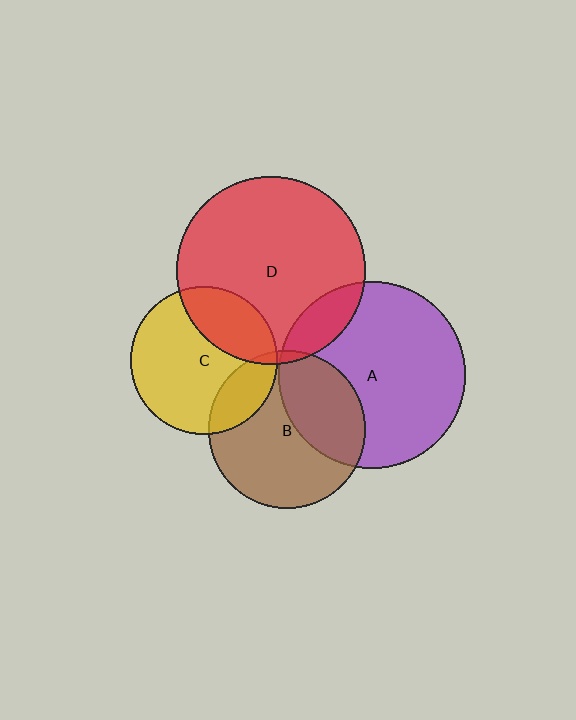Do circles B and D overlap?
Yes.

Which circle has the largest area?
Circle D (red).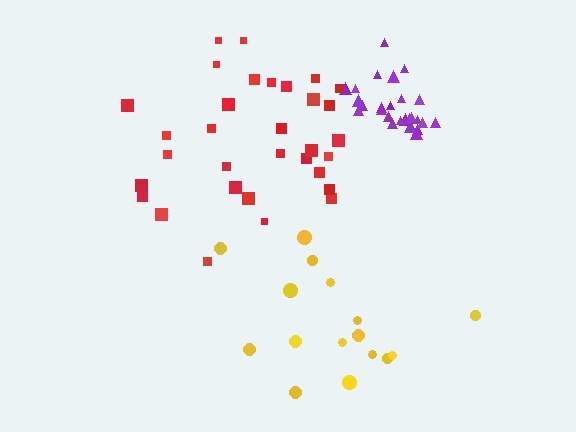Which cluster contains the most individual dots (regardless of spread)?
Red (32).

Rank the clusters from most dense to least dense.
purple, red, yellow.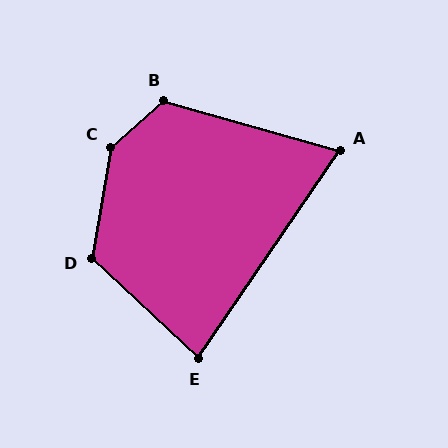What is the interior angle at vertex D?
Approximately 123 degrees (obtuse).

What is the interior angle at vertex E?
Approximately 81 degrees (acute).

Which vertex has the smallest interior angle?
A, at approximately 72 degrees.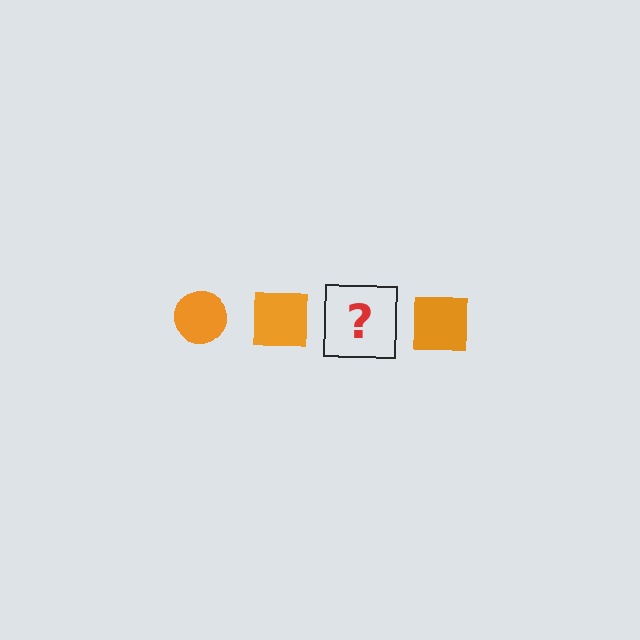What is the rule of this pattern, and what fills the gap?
The rule is that the pattern cycles through circle, square shapes in orange. The gap should be filled with an orange circle.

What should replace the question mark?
The question mark should be replaced with an orange circle.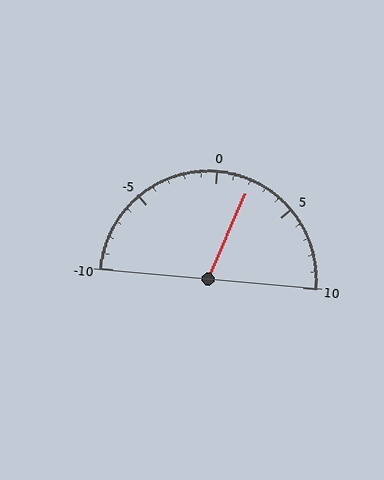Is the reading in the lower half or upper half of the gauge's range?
The reading is in the upper half of the range (-10 to 10).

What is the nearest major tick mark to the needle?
The nearest major tick mark is 0.